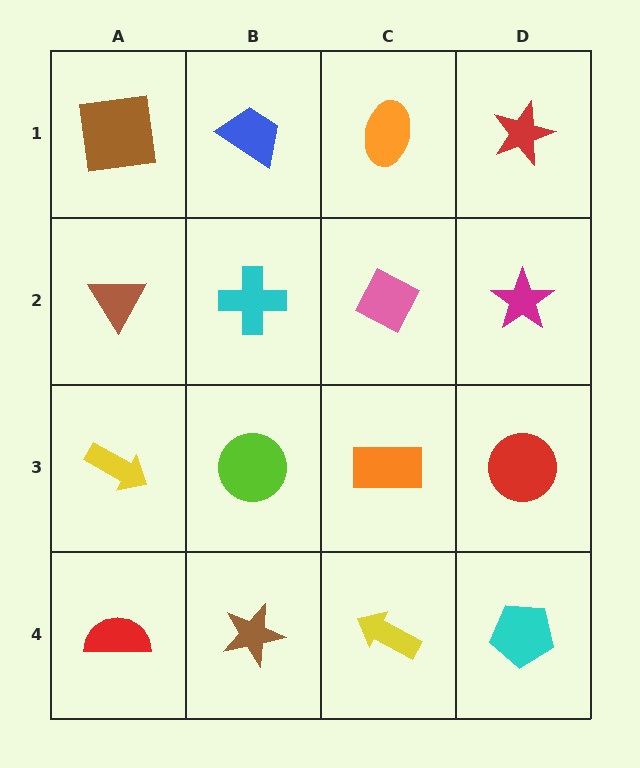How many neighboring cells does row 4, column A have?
2.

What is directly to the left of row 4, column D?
A yellow arrow.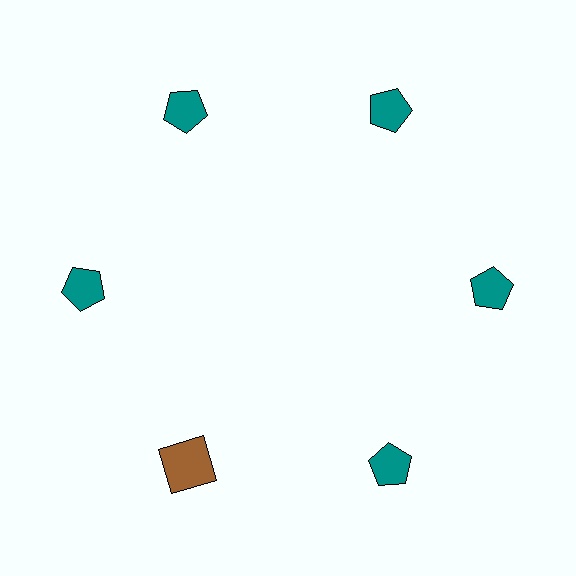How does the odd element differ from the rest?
It differs in both color (brown instead of teal) and shape (square instead of pentagon).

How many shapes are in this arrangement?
There are 6 shapes arranged in a ring pattern.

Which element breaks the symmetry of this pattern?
The brown square at roughly the 7 o'clock position breaks the symmetry. All other shapes are teal pentagons.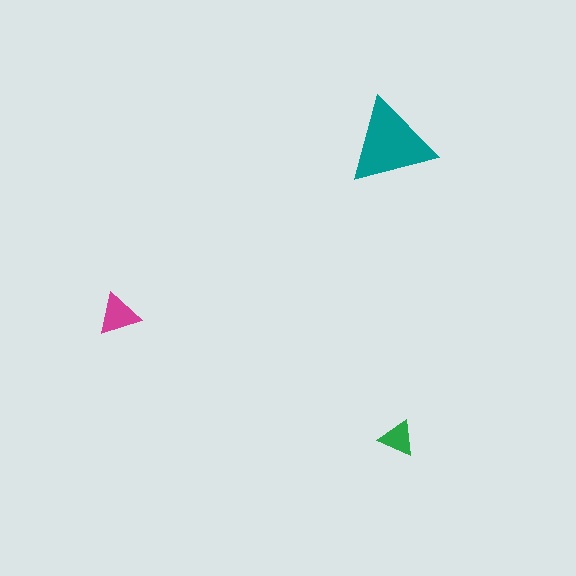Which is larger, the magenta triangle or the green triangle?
The magenta one.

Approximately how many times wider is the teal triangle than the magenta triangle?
About 2 times wider.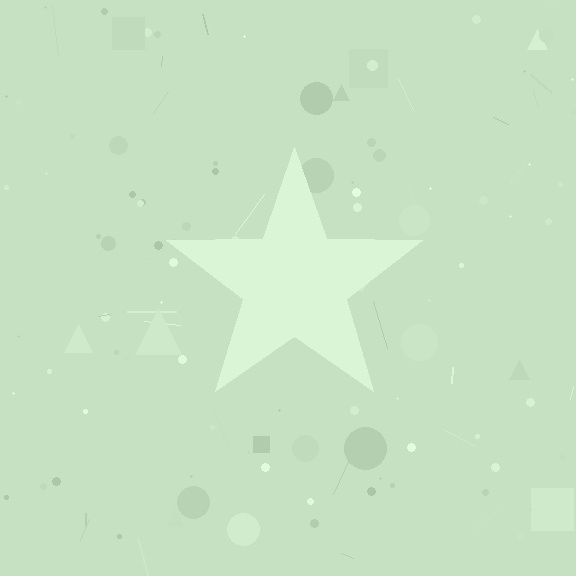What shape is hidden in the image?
A star is hidden in the image.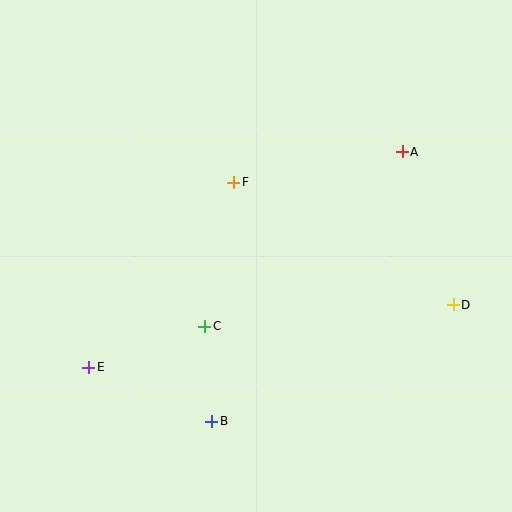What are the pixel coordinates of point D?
Point D is at (453, 305).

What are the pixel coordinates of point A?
Point A is at (402, 152).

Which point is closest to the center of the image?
Point F at (234, 182) is closest to the center.